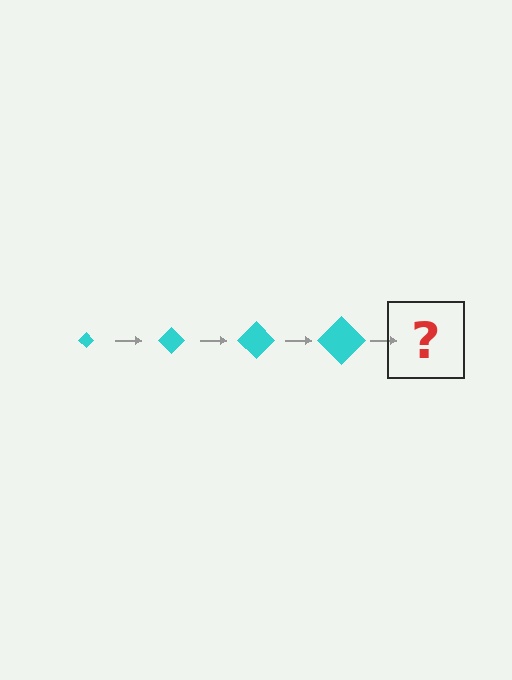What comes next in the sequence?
The next element should be a cyan diamond, larger than the previous one.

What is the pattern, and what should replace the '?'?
The pattern is that the diamond gets progressively larger each step. The '?' should be a cyan diamond, larger than the previous one.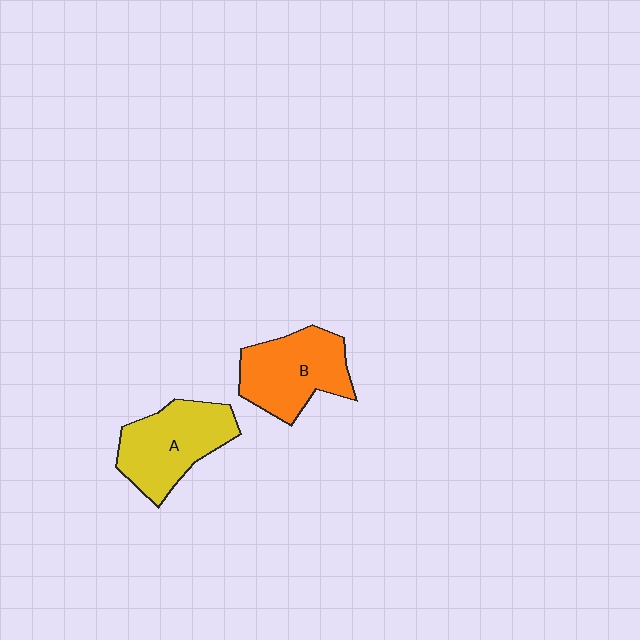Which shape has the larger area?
Shape A (yellow).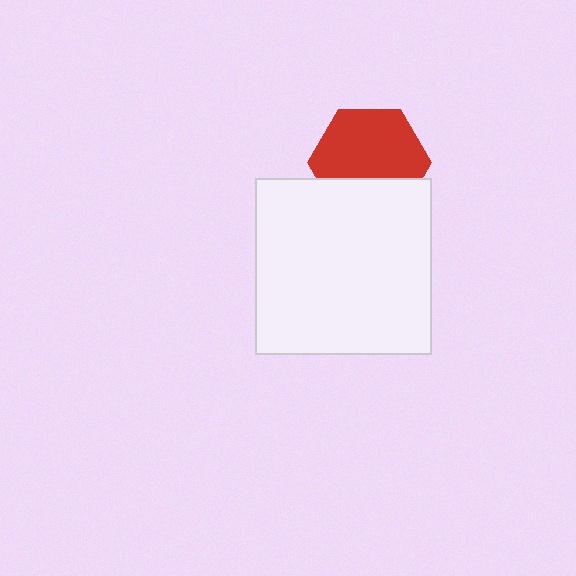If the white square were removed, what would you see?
You would see the complete red hexagon.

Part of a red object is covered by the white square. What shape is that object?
It is a hexagon.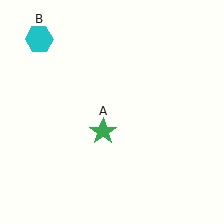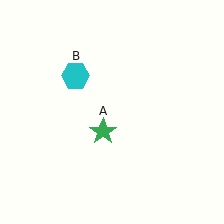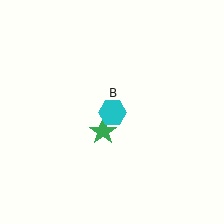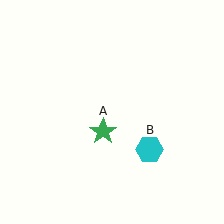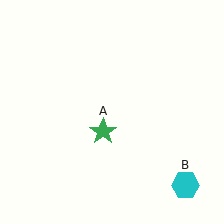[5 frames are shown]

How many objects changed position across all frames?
1 object changed position: cyan hexagon (object B).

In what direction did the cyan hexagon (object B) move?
The cyan hexagon (object B) moved down and to the right.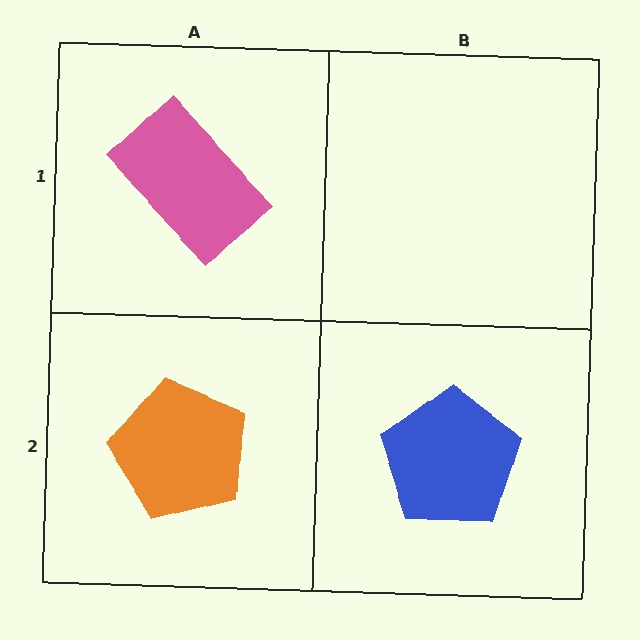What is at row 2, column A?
An orange pentagon.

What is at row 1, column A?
A pink rectangle.